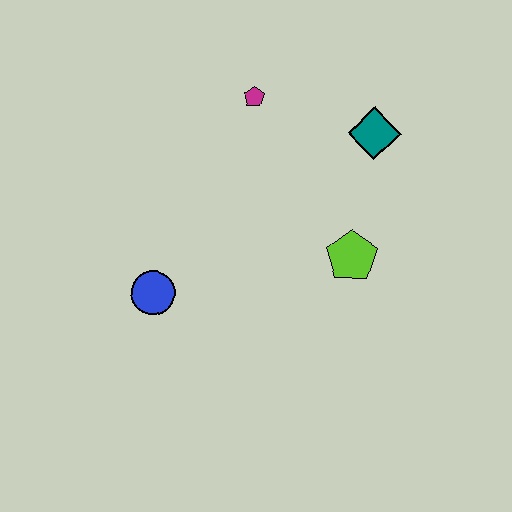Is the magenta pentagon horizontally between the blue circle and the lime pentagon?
Yes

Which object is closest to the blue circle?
The lime pentagon is closest to the blue circle.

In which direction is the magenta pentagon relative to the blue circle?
The magenta pentagon is above the blue circle.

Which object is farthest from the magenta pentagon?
The blue circle is farthest from the magenta pentagon.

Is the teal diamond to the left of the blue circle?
No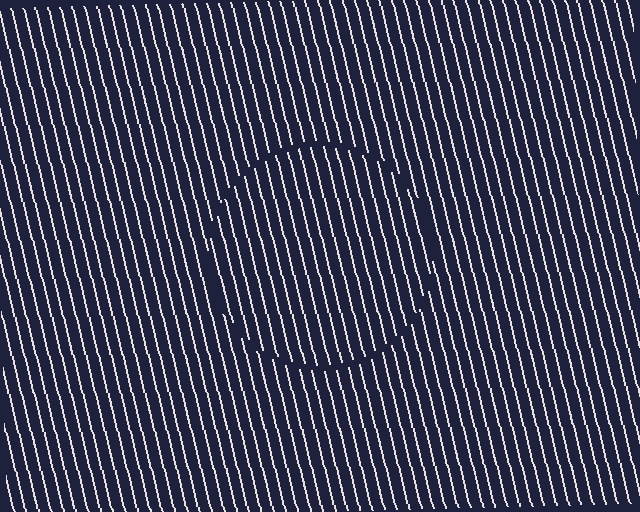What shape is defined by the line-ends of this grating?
An illusory circle. The interior of the shape contains the same grating, shifted by half a period — the contour is defined by the phase discontinuity where line-ends from the inner and outer gratings abut.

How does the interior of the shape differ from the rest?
The interior of the shape contains the same grating, shifted by half a period — the contour is defined by the phase discontinuity where line-ends from the inner and outer gratings abut.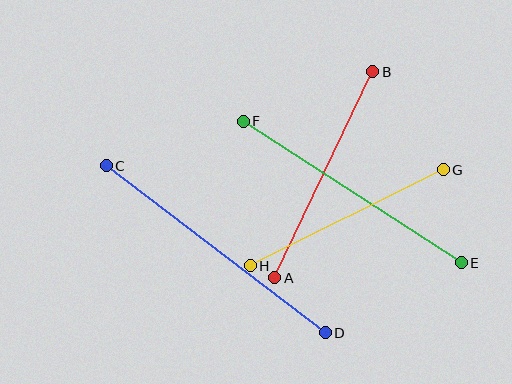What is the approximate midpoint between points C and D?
The midpoint is at approximately (216, 249) pixels.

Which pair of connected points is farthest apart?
Points C and D are farthest apart.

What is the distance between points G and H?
The distance is approximately 216 pixels.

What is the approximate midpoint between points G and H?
The midpoint is at approximately (347, 218) pixels.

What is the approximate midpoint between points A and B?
The midpoint is at approximately (324, 175) pixels.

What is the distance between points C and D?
The distance is approximately 276 pixels.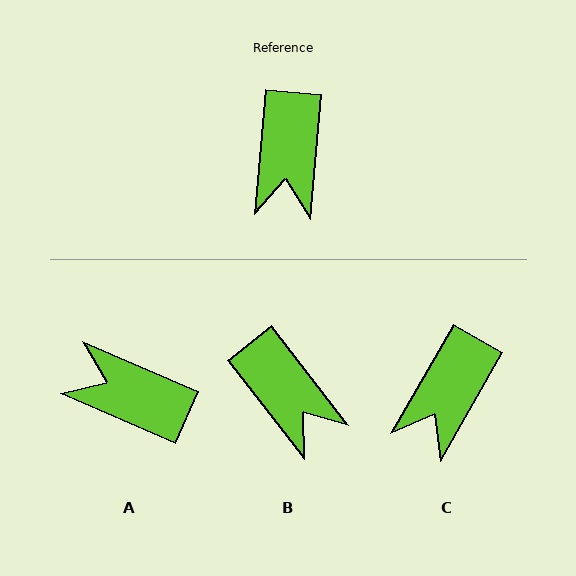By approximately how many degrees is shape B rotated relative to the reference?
Approximately 43 degrees counter-clockwise.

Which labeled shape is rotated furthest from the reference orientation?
A, about 108 degrees away.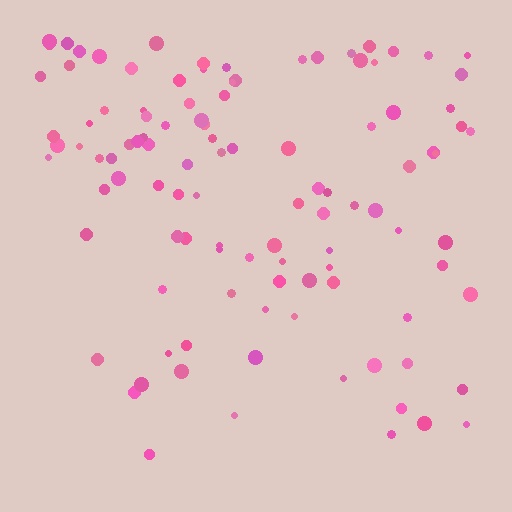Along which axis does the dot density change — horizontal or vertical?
Vertical.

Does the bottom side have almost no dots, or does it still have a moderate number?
Still a moderate number, just noticeably fewer than the top.